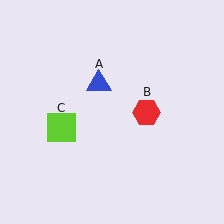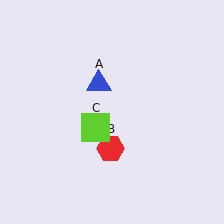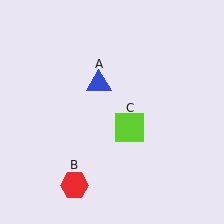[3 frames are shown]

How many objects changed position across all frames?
2 objects changed position: red hexagon (object B), lime square (object C).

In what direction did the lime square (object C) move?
The lime square (object C) moved right.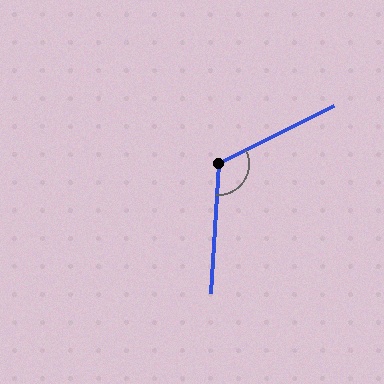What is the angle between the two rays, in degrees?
Approximately 120 degrees.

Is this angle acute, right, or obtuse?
It is obtuse.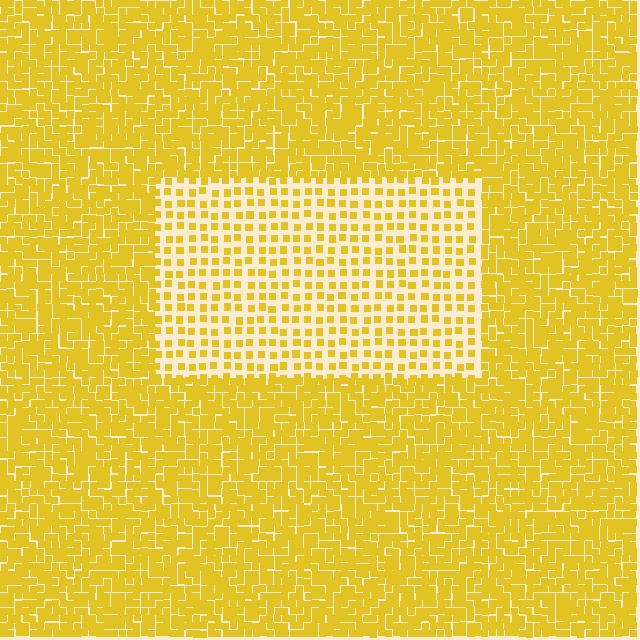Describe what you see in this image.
The image contains small yellow elements arranged at two different densities. A rectangle-shaped region is visible where the elements are less densely packed than the surrounding area.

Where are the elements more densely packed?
The elements are more densely packed outside the rectangle boundary.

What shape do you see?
I see a rectangle.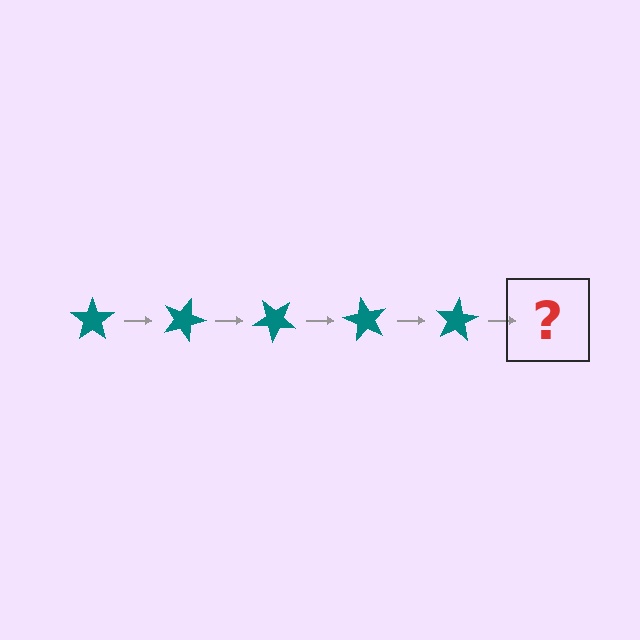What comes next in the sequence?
The next element should be a teal star rotated 100 degrees.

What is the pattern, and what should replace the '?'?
The pattern is that the star rotates 20 degrees each step. The '?' should be a teal star rotated 100 degrees.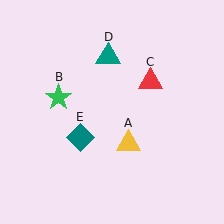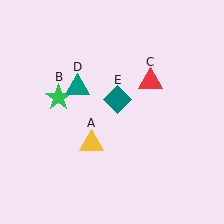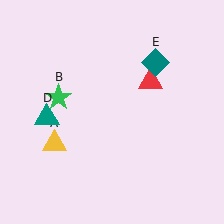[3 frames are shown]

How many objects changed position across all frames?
3 objects changed position: yellow triangle (object A), teal triangle (object D), teal diamond (object E).